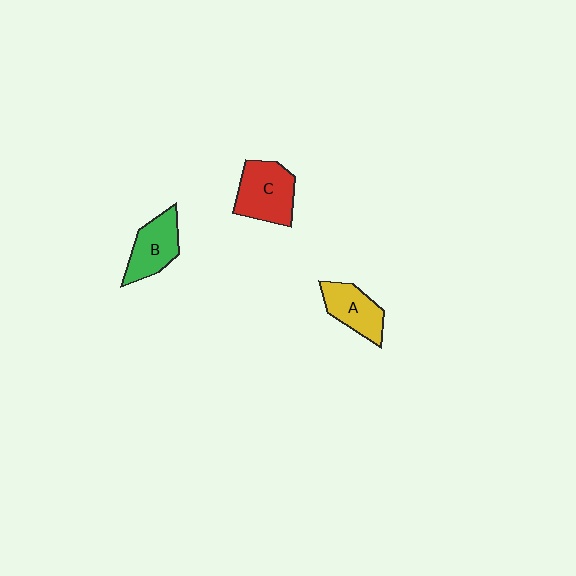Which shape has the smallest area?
Shape A (yellow).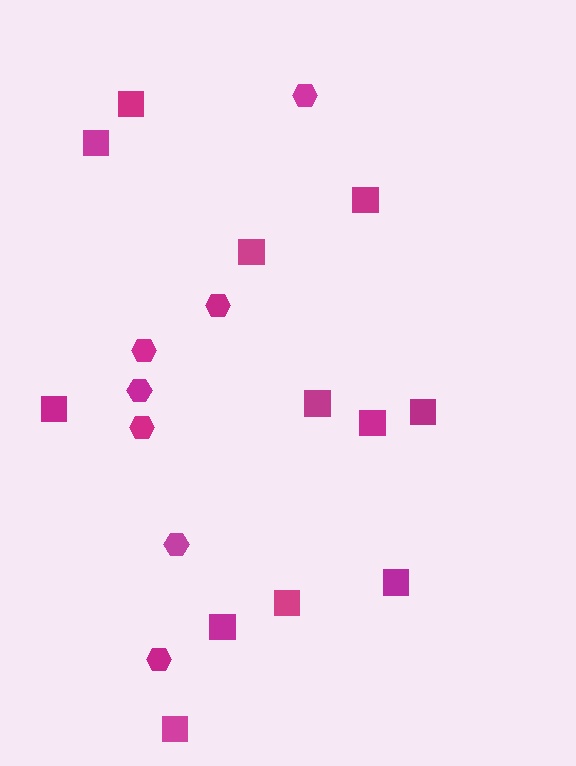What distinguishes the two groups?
There are 2 groups: one group of squares (12) and one group of hexagons (7).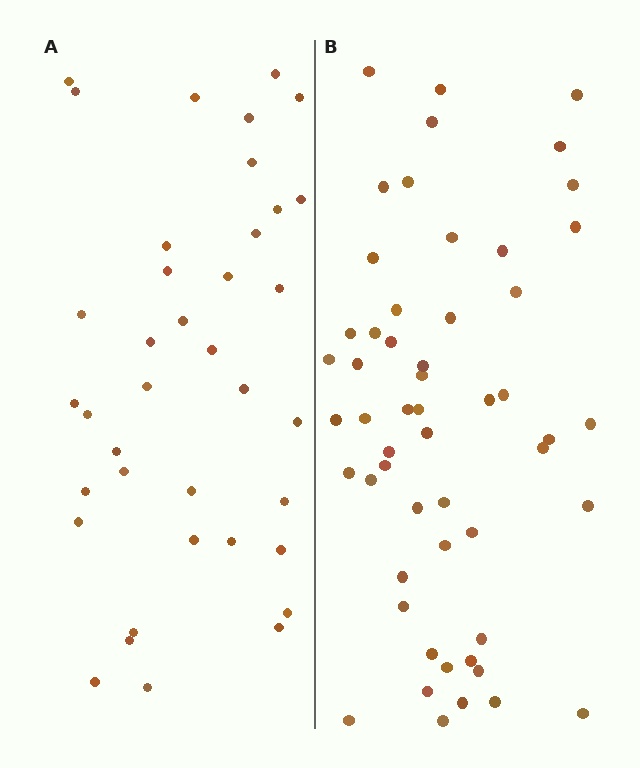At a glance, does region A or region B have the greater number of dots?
Region B (the right region) has more dots.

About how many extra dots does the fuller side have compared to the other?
Region B has approximately 15 more dots than region A.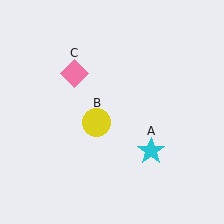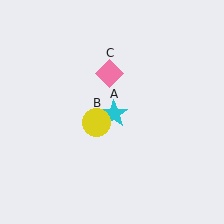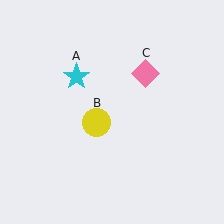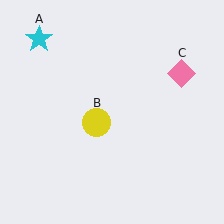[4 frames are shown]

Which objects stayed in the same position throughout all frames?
Yellow circle (object B) remained stationary.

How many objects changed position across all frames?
2 objects changed position: cyan star (object A), pink diamond (object C).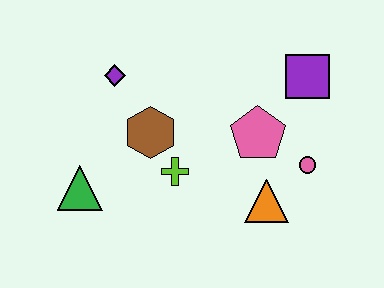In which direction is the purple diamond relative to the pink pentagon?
The purple diamond is to the left of the pink pentagon.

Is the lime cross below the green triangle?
No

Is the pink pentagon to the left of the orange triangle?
Yes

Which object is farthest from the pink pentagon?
The green triangle is farthest from the pink pentagon.